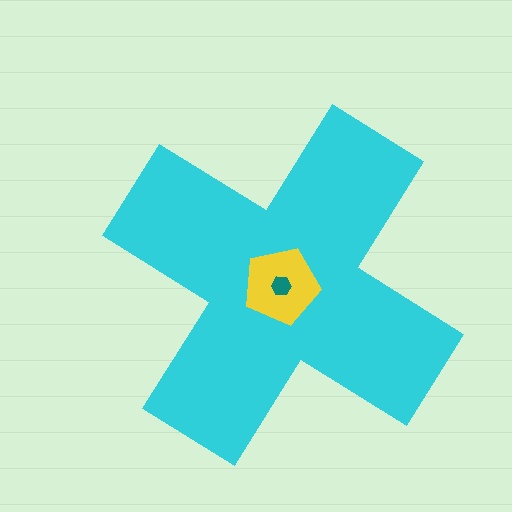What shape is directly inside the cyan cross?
The yellow pentagon.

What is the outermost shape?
The cyan cross.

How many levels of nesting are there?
3.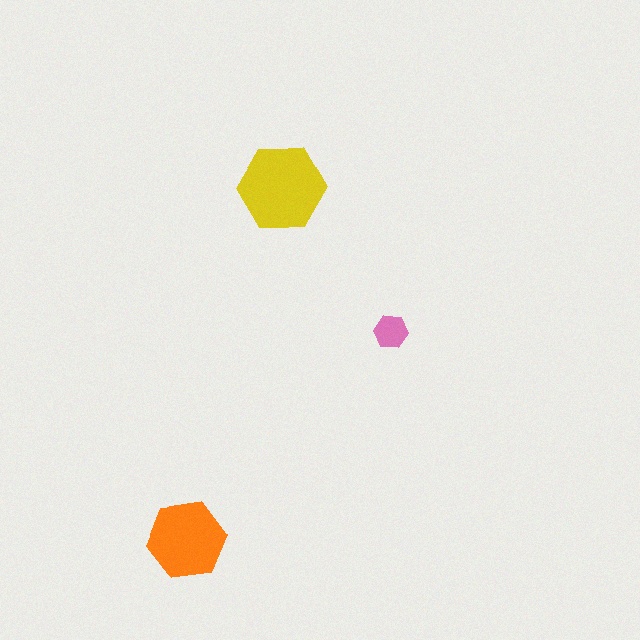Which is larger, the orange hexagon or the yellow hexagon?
The yellow one.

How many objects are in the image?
There are 3 objects in the image.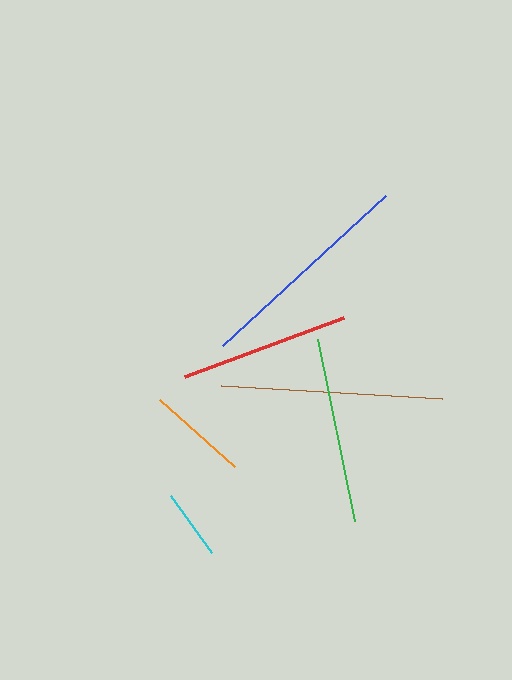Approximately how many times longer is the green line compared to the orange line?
The green line is approximately 1.8 times the length of the orange line.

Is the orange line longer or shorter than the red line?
The red line is longer than the orange line.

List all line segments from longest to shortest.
From longest to shortest: blue, brown, green, red, orange, cyan.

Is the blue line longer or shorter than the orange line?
The blue line is longer than the orange line.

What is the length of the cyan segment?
The cyan segment is approximately 70 pixels long.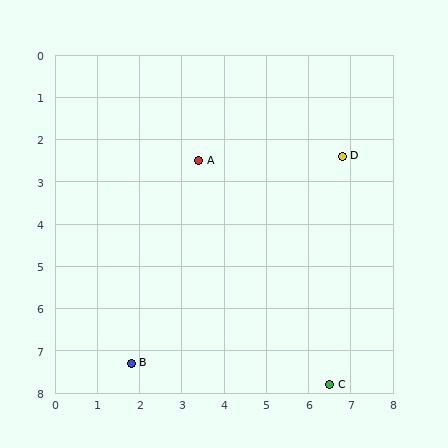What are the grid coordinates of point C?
Point C is at approximately (6.5, 7.8).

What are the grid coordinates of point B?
Point B is at approximately (1.8, 7.3).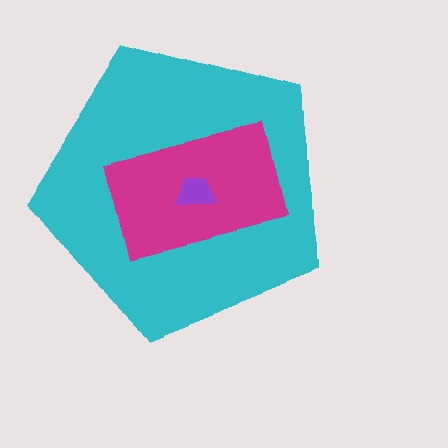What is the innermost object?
The purple trapezoid.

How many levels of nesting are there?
3.